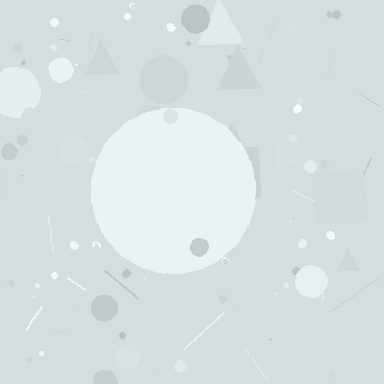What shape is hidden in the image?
A circle is hidden in the image.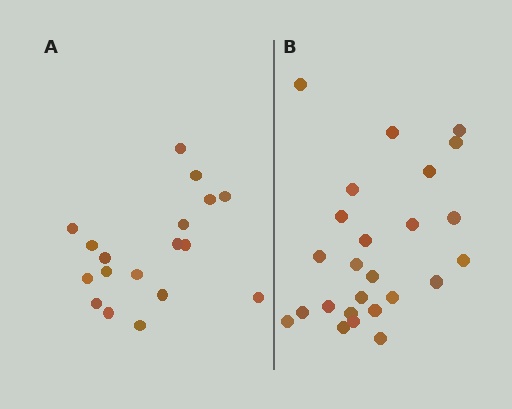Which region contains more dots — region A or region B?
Region B (the right region) has more dots.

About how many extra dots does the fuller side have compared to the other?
Region B has roughly 8 or so more dots than region A.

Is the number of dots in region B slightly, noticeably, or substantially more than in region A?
Region B has noticeably more, but not dramatically so. The ratio is roughly 1.4 to 1.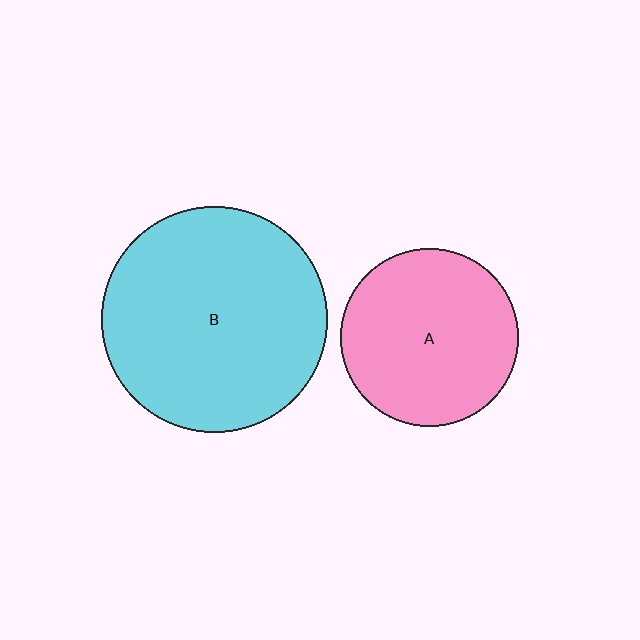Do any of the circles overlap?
No, none of the circles overlap.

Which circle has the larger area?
Circle B (cyan).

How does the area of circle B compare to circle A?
Approximately 1.6 times.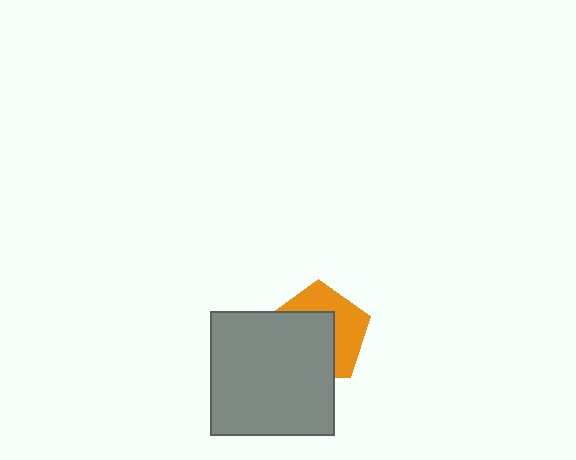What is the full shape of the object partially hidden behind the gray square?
The partially hidden object is an orange pentagon.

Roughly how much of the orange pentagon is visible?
A small part of it is visible (roughly 45%).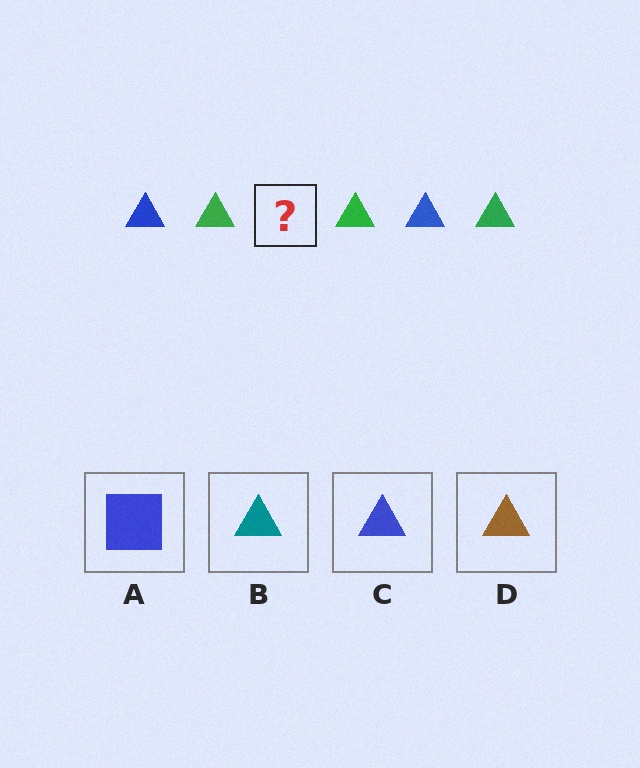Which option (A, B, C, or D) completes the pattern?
C.